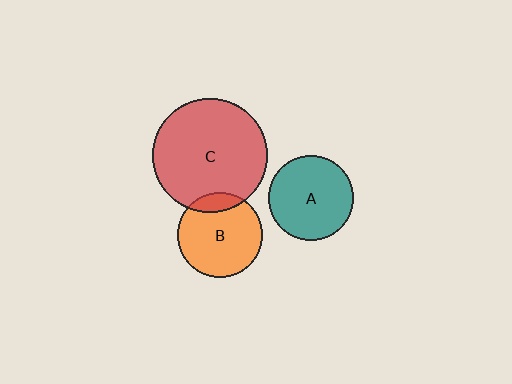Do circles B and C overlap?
Yes.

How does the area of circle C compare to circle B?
Approximately 1.8 times.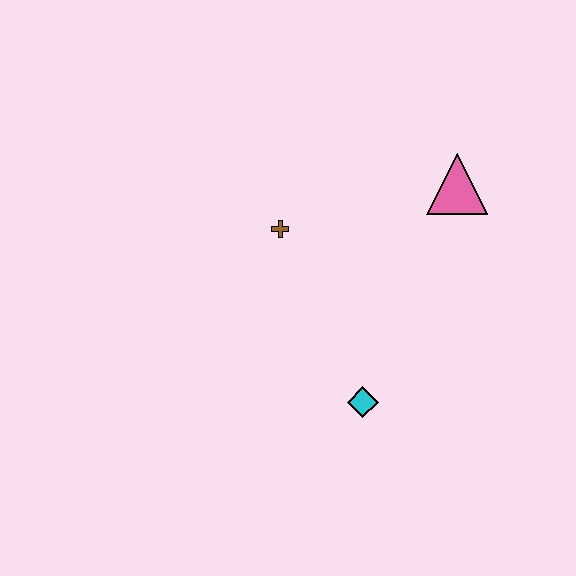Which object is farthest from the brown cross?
The cyan diamond is farthest from the brown cross.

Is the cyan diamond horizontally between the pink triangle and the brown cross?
Yes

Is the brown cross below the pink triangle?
Yes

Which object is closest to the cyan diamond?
The brown cross is closest to the cyan diamond.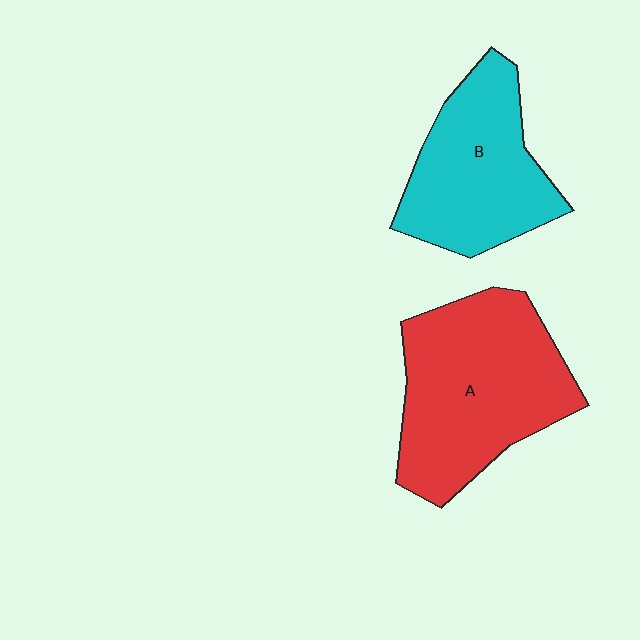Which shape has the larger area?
Shape A (red).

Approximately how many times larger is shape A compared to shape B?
Approximately 1.3 times.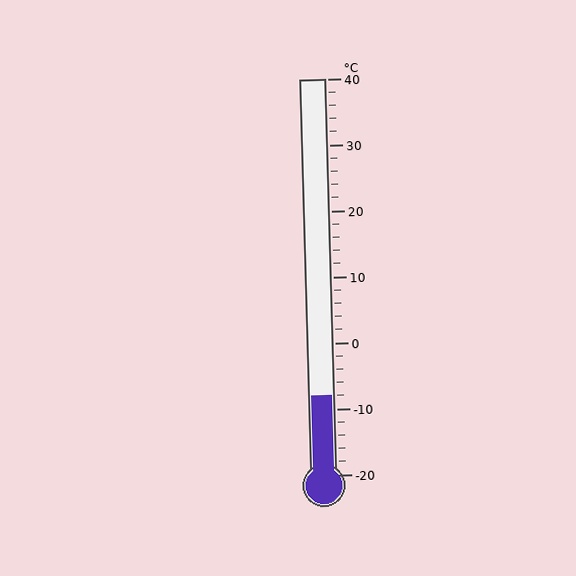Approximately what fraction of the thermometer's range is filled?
The thermometer is filled to approximately 20% of its range.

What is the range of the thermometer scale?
The thermometer scale ranges from -20°C to 40°C.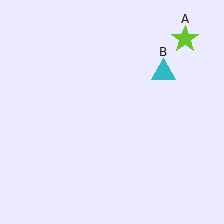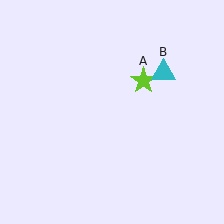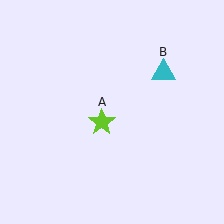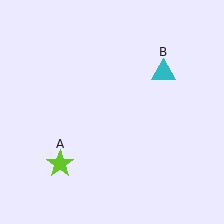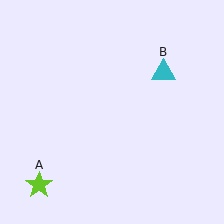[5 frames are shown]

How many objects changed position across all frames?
1 object changed position: lime star (object A).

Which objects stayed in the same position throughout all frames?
Cyan triangle (object B) remained stationary.